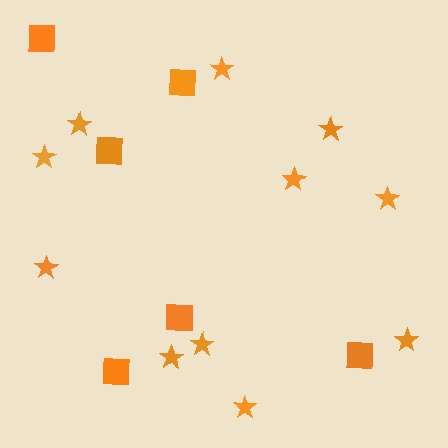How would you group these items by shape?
There are 2 groups: one group of squares (6) and one group of stars (11).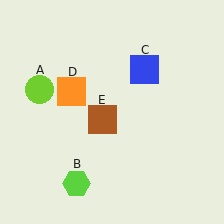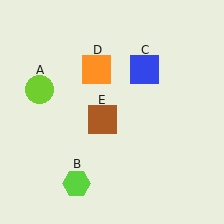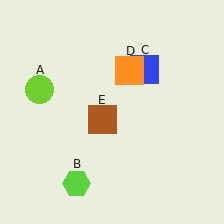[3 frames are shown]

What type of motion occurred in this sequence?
The orange square (object D) rotated clockwise around the center of the scene.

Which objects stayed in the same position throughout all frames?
Lime circle (object A) and lime hexagon (object B) and blue square (object C) and brown square (object E) remained stationary.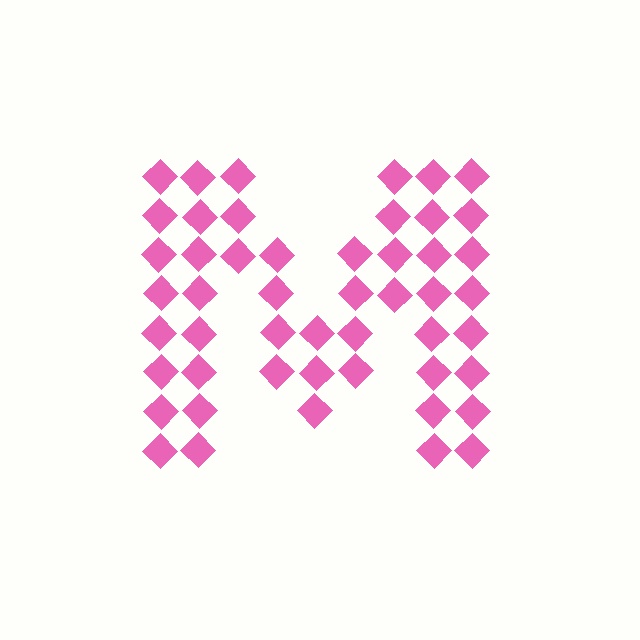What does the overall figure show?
The overall figure shows the letter M.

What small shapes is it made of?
It is made of small diamonds.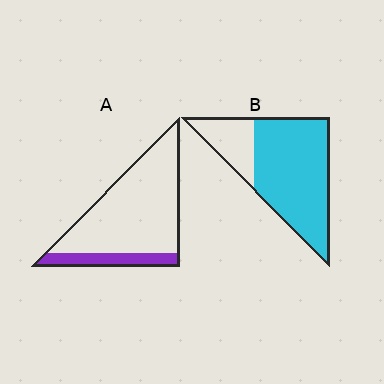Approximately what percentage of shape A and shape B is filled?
A is approximately 20% and B is approximately 75%.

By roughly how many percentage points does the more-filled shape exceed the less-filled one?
By roughly 60 percentage points (B over A).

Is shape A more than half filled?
No.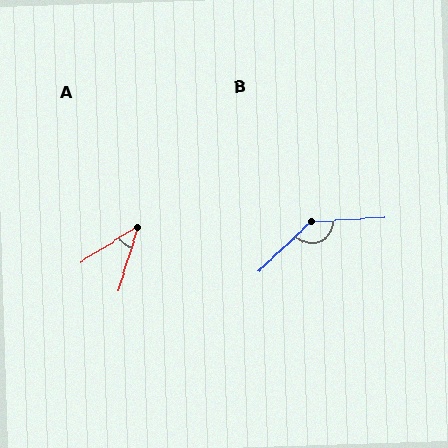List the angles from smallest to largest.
A (41°), B (141°).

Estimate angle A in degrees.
Approximately 41 degrees.